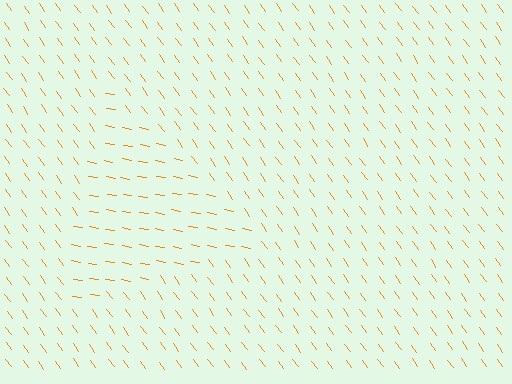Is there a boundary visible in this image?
Yes, there is a texture boundary formed by a change in line orientation.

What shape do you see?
I see a triangle.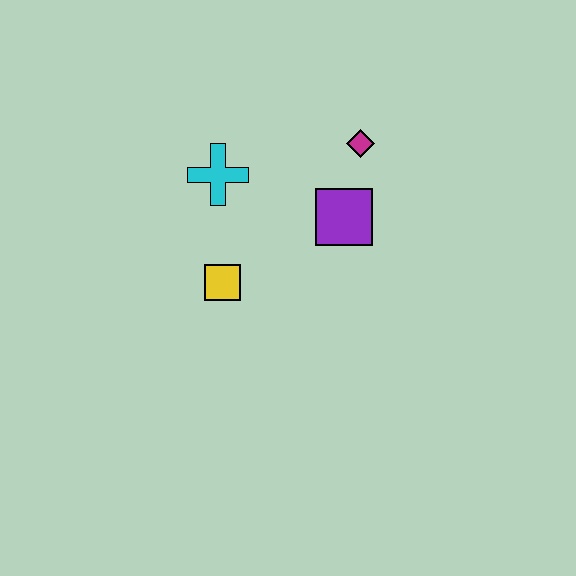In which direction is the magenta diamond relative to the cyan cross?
The magenta diamond is to the right of the cyan cross.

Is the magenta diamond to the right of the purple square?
Yes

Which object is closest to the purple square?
The magenta diamond is closest to the purple square.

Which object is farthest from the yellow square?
The magenta diamond is farthest from the yellow square.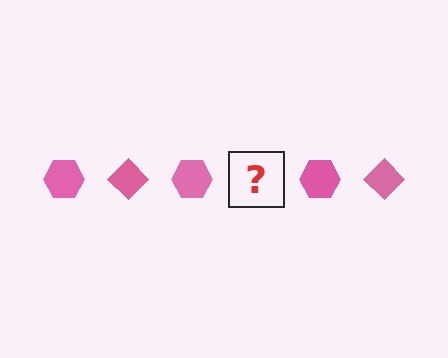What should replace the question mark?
The question mark should be replaced with a pink diamond.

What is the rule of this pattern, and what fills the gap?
The rule is that the pattern cycles through hexagon, diamond shapes in pink. The gap should be filled with a pink diamond.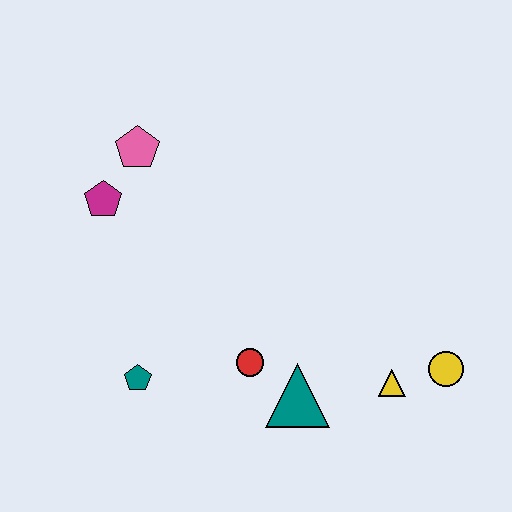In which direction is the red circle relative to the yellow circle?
The red circle is to the left of the yellow circle.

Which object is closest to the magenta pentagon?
The pink pentagon is closest to the magenta pentagon.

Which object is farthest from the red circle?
The pink pentagon is farthest from the red circle.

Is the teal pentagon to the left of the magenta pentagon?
No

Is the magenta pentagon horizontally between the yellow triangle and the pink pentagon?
No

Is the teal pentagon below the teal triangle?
No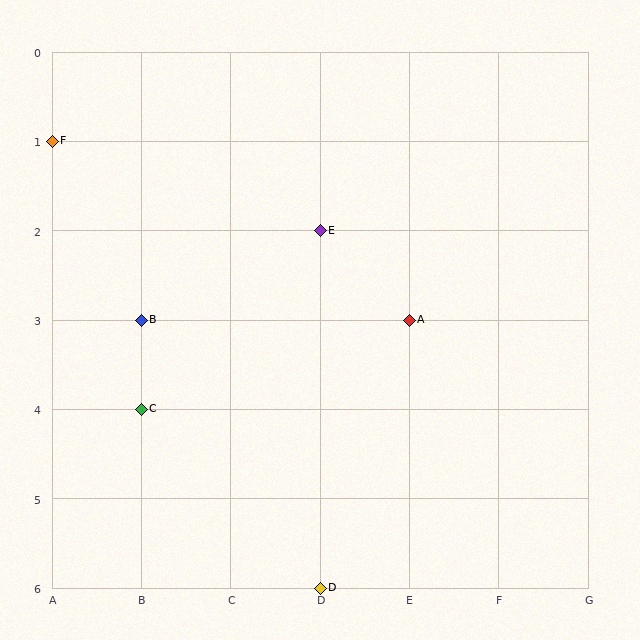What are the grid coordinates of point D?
Point D is at grid coordinates (D, 6).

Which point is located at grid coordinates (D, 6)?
Point D is at (D, 6).